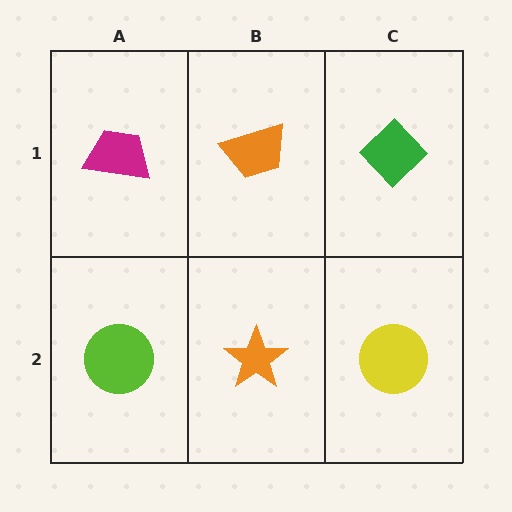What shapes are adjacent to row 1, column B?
An orange star (row 2, column B), a magenta trapezoid (row 1, column A), a green diamond (row 1, column C).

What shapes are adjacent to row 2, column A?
A magenta trapezoid (row 1, column A), an orange star (row 2, column B).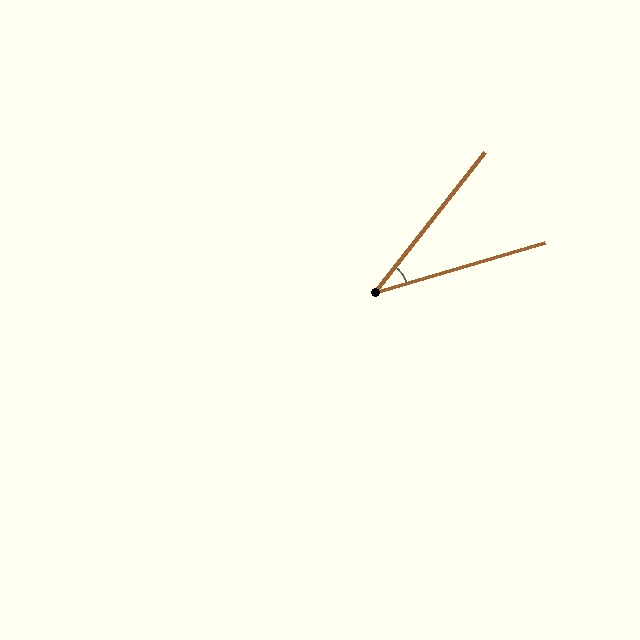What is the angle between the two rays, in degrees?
Approximately 35 degrees.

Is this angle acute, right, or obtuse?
It is acute.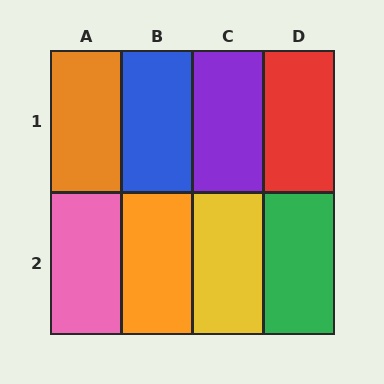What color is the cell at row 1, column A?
Orange.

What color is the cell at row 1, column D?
Red.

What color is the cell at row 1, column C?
Purple.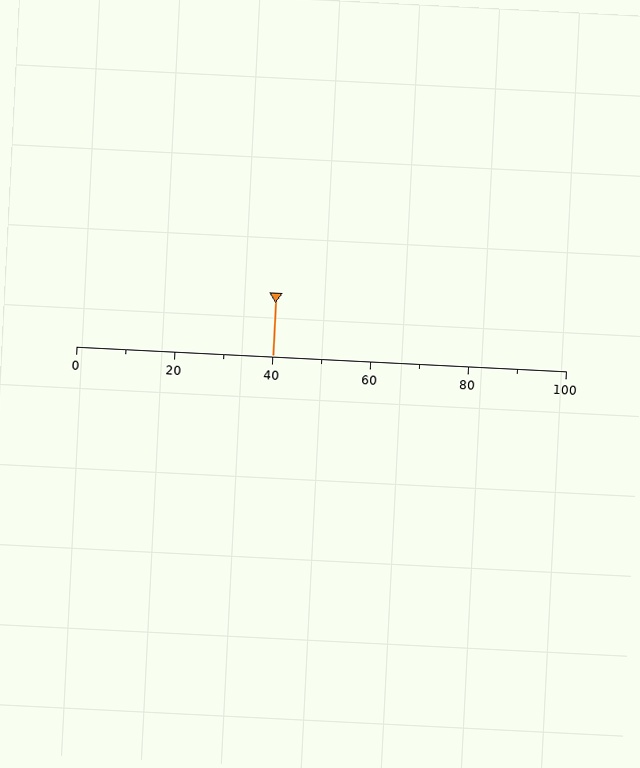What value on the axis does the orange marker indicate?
The marker indicates approximately 40.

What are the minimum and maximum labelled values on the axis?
The axis runs from 0 to 100.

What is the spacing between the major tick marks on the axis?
The major ticks are spaced 20 apart.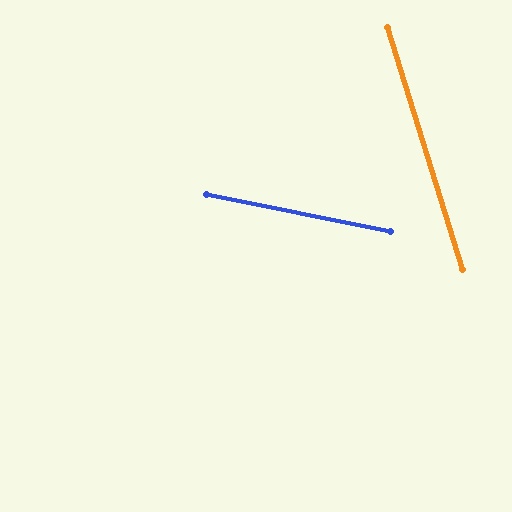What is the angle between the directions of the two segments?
Approximately 62 degrees.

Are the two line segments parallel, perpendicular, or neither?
Neither parallel nor perpendicular — they differ by about 62°.